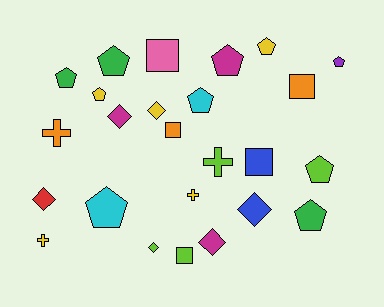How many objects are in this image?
There are 25 objects.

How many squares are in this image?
There are 5 squares.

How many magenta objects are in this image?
There are 3 magenta objects.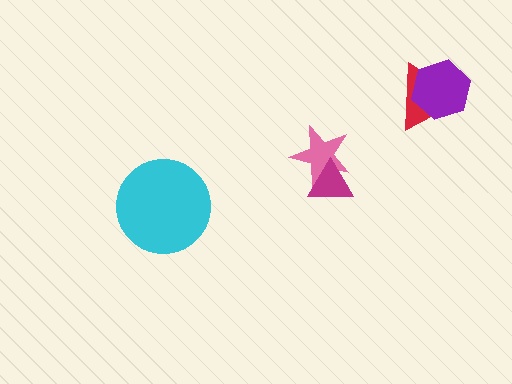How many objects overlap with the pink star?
1 object overlaps with the pink star.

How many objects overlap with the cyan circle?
0 objects overlap with the cyan circle.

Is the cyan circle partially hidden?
No, no other shape covers it.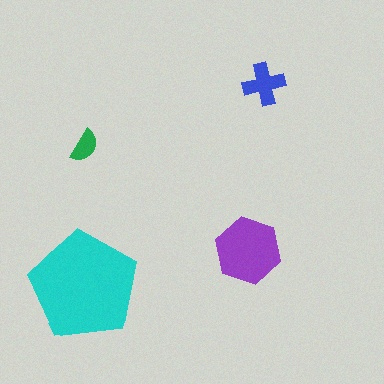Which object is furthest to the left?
The cyan pentagon is leftmost.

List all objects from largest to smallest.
The cyan pentagon, the purple hexagon, the blue cross, the green semicircle.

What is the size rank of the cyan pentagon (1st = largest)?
1st.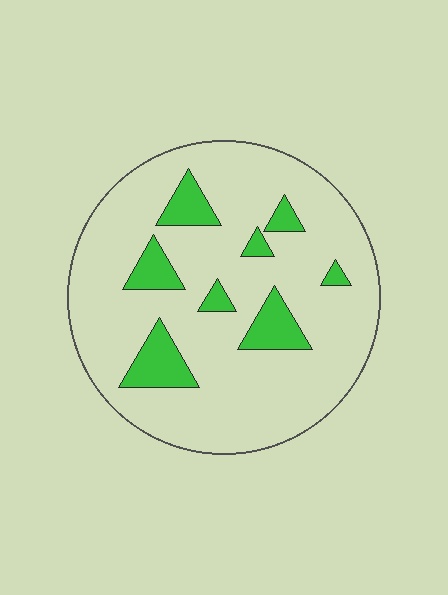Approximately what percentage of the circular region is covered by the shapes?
Approximately 15%.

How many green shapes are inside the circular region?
8.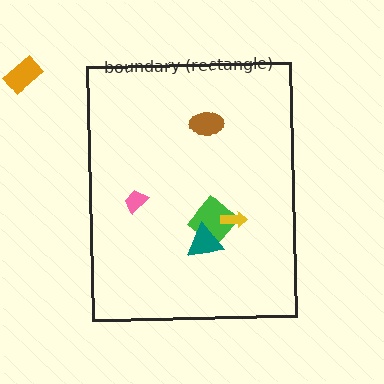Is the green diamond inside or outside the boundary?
Inside.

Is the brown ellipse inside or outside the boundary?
Inside.